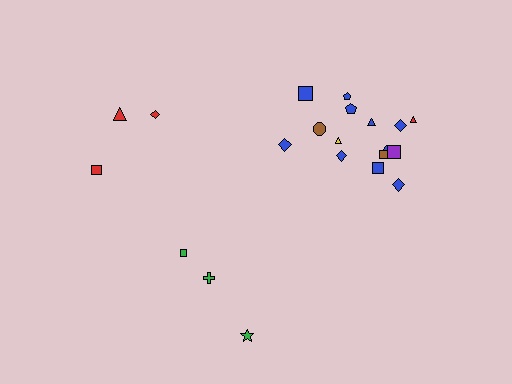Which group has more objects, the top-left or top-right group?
The top-right group.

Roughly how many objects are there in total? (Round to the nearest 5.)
Roughly 20 objects in total.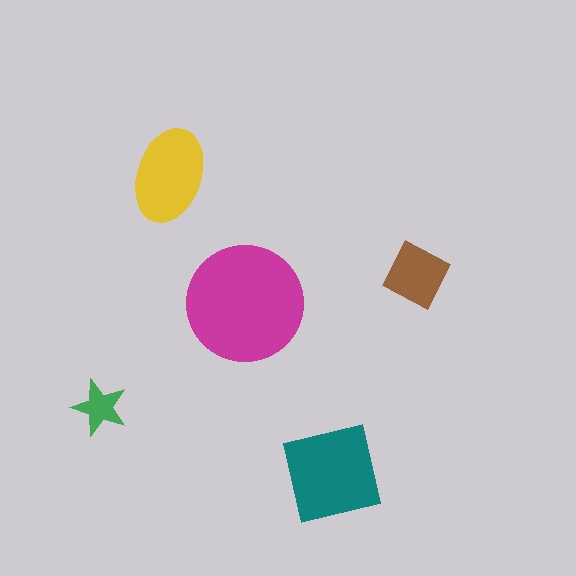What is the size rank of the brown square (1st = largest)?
4th.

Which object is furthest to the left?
The green star is leftmost.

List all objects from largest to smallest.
The magenta circle, the teal square, the yellow ellipse, the brown square, the green star.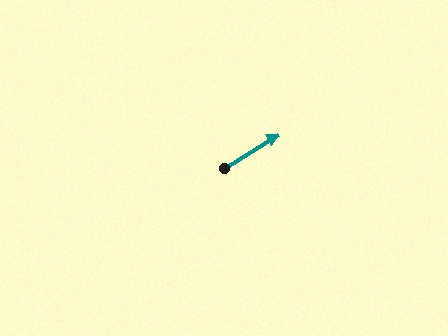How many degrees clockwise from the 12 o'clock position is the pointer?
Approximately 58 degrees.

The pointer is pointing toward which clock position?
Roughly 2 o'clock.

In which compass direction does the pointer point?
Northeast.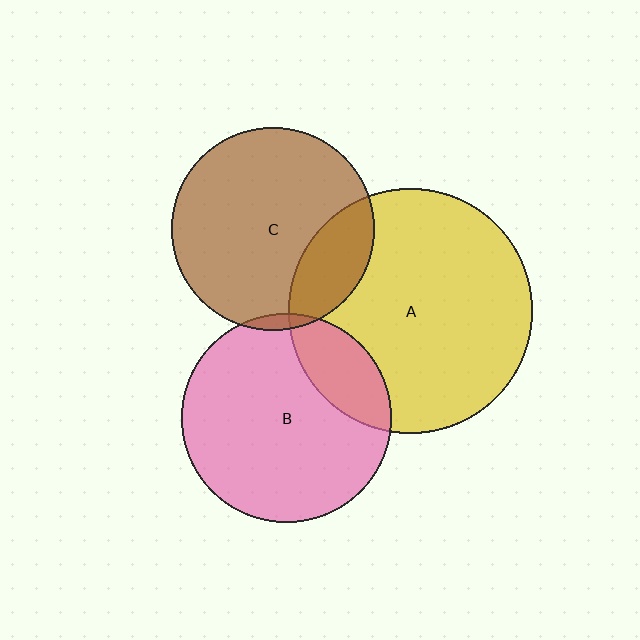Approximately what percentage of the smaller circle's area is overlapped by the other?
Approximately 20%.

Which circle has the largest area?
Circle A (yellow).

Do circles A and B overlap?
Yes.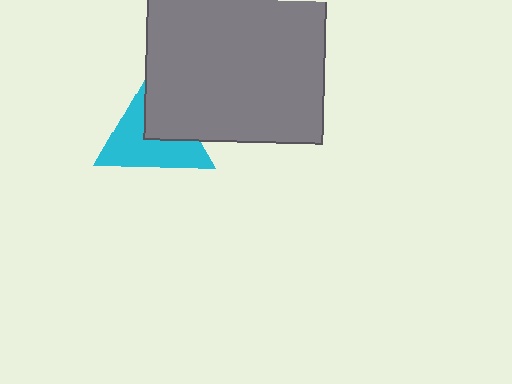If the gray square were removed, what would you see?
You would see the complete cyan triangle.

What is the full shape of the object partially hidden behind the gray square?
The partially hidden object is a cyan triangle.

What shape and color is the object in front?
The object in front is a gray square.